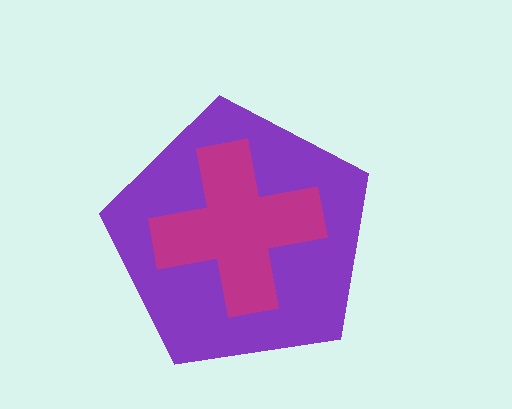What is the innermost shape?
The magenta cross.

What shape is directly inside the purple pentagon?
The magenta cross.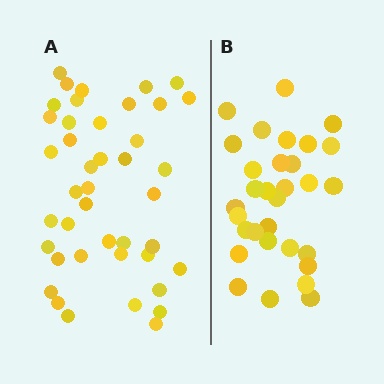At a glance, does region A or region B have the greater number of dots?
Region A (the left region) has more dots.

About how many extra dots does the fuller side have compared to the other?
Region A has roughly 12 or so more dots than region B.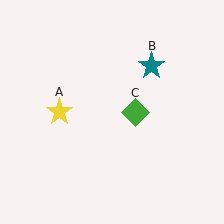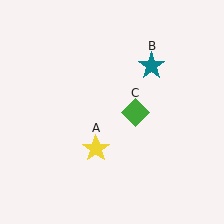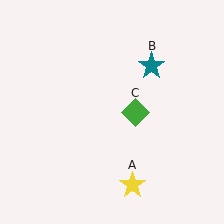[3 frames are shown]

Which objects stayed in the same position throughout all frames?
Teal star (object B) and green diamond (object C) remained stationary.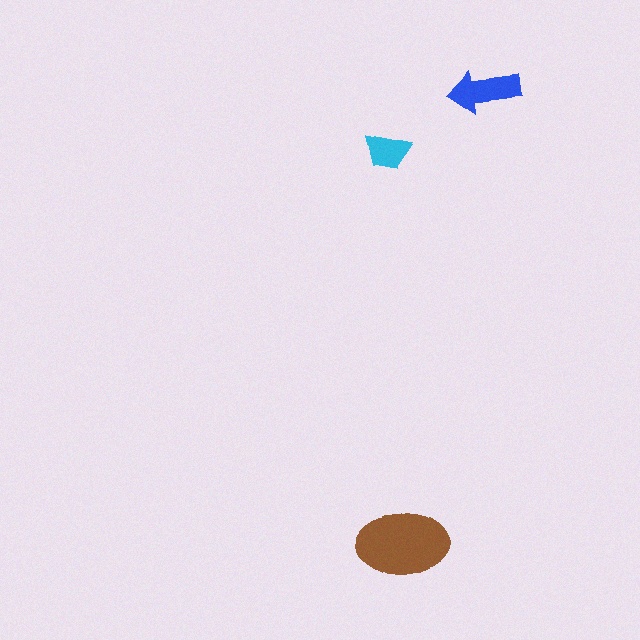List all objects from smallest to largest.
The cyan trapezoid, the blue arrow, the brown ellipse.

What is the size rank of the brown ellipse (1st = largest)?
1st.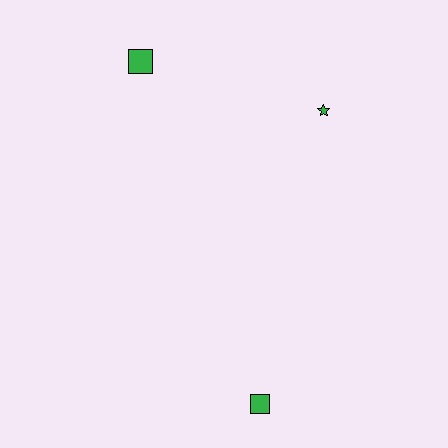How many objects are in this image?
There are 3 objects.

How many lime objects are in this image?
There are no lime objects.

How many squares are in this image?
There are 2 squares.